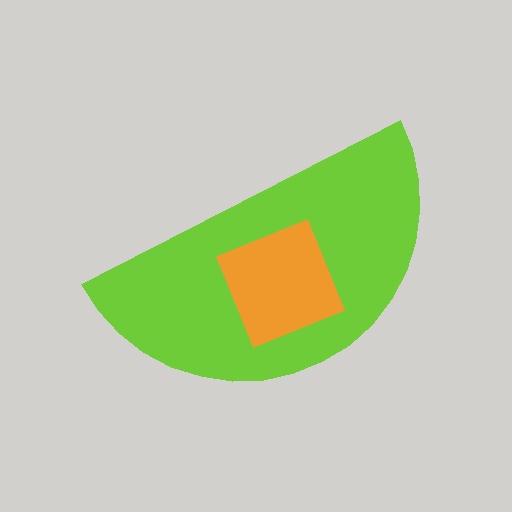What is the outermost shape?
The lime semicircle.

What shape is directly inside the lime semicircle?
The orange square.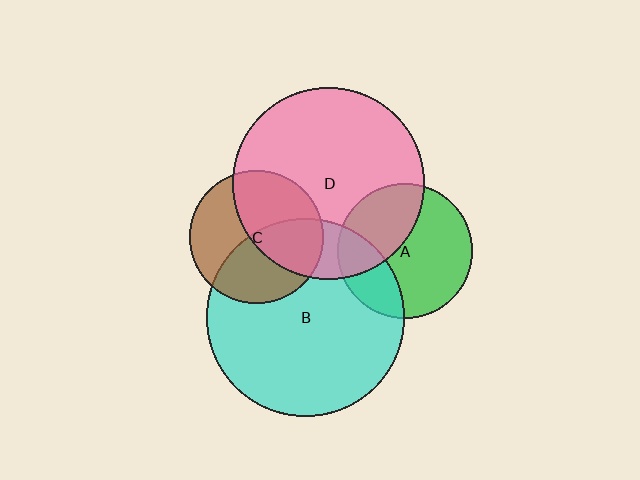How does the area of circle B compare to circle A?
Approximately 2.2 times.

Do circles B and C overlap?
Yes.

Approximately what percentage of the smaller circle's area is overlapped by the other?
Approximately 45%.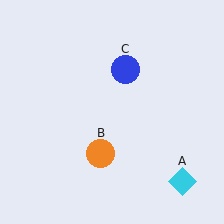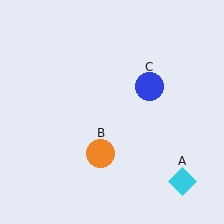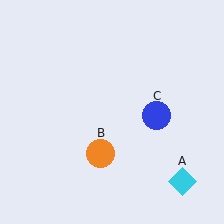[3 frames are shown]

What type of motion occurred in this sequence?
The blue circle (object C) rotated clockwise around the center of the scene.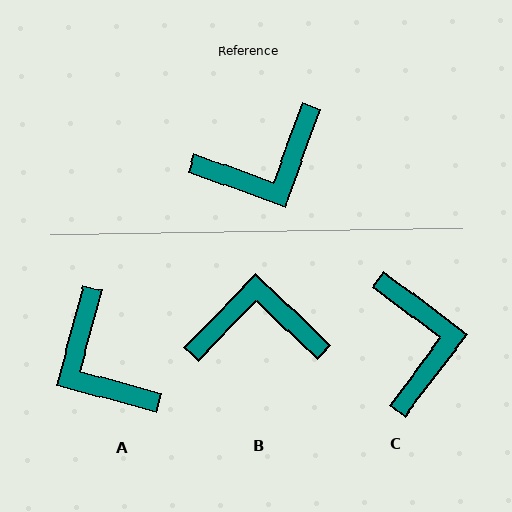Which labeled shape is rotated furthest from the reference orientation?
B, about 156 degrees away.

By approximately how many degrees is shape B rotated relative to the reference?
Approximately 156 degrees counter-clockwise.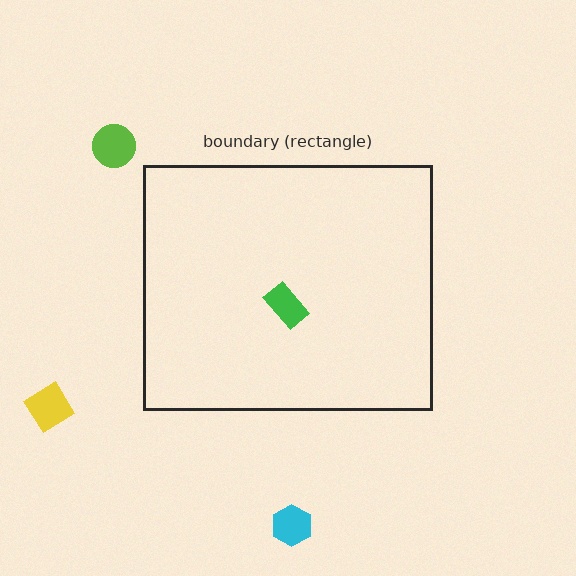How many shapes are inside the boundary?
1 inside, 3 outside.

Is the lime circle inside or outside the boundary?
Outside.